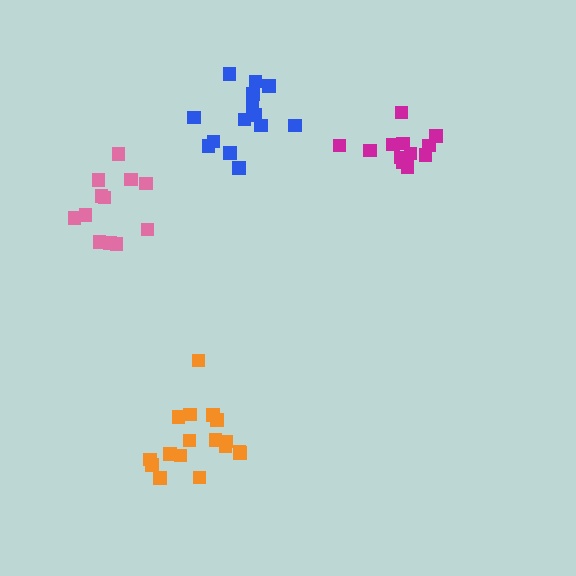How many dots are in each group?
Group 1: 12 dots, Group 2: 17 dots, Group 3: 14 dots, Group 4: 12 dots (55 total).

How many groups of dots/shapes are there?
There are 4 groups.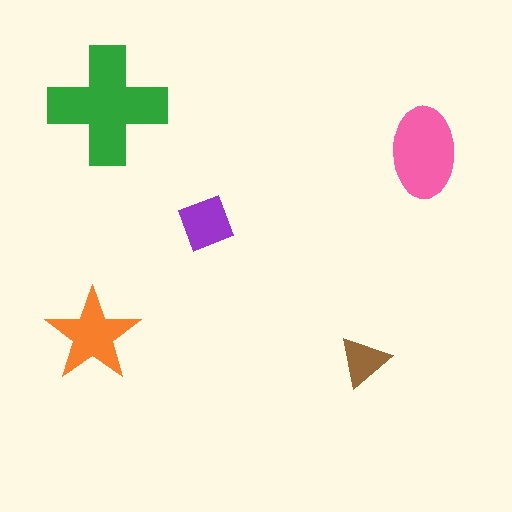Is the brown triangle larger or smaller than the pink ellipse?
Smaller.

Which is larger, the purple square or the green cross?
The green cross.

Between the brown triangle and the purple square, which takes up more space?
The purple square.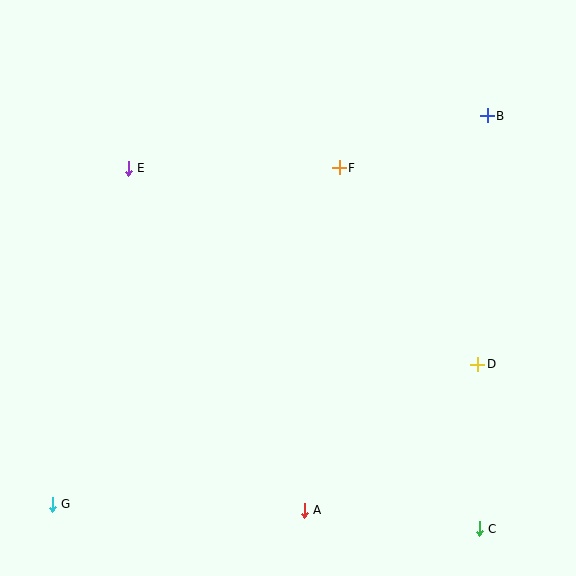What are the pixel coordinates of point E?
Point E is at (128, 168).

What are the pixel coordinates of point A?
Point A is at (304, 510).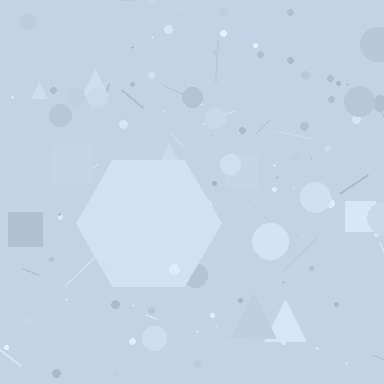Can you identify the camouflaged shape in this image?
The camouflaged shape is a hexagon.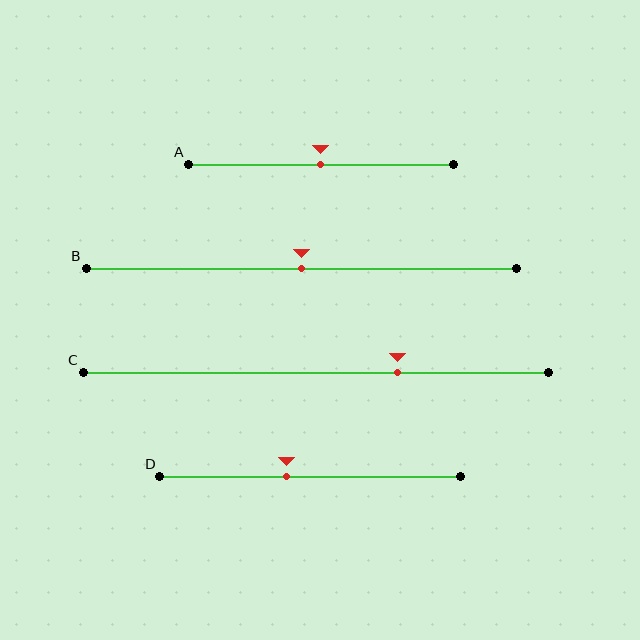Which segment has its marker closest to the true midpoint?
Segment A has its marker closest to the true midpoint.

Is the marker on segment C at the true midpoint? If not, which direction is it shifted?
No, the marker on segment C is shifted to the right by about 18% of the segment length.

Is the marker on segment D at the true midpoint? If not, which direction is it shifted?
No, the marker on segment D is shifted to the left by about 8% of the segment length.